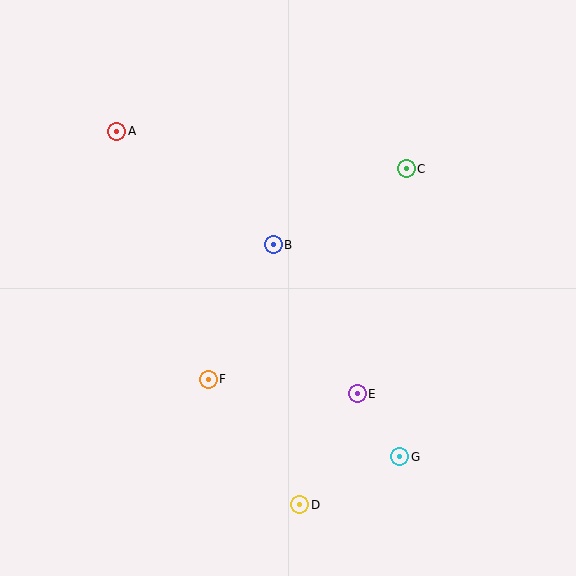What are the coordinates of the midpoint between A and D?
The midpoint between A and D is at (208, 318).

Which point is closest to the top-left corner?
Point A is closest to the top-left corner.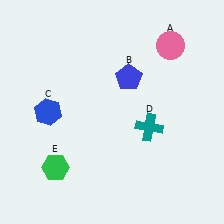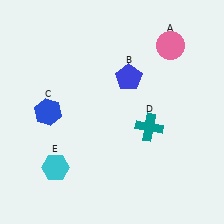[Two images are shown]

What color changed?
The hexagon (E) changed from green in Image 1 to cyan in Image 2.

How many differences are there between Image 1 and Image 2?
There is 1 difference between the two images.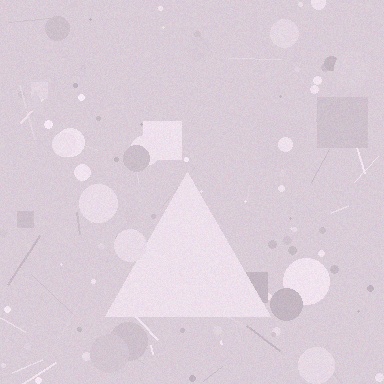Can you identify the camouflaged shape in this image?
The camouflaged shape is a triangle.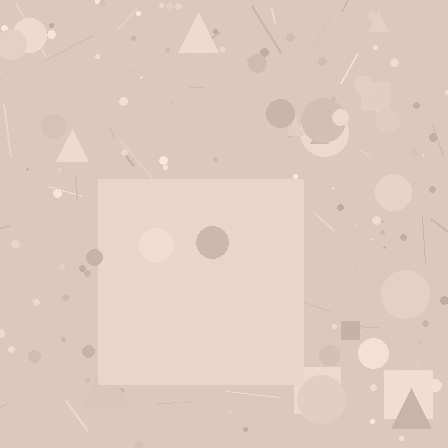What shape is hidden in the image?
A square is hidden in the image.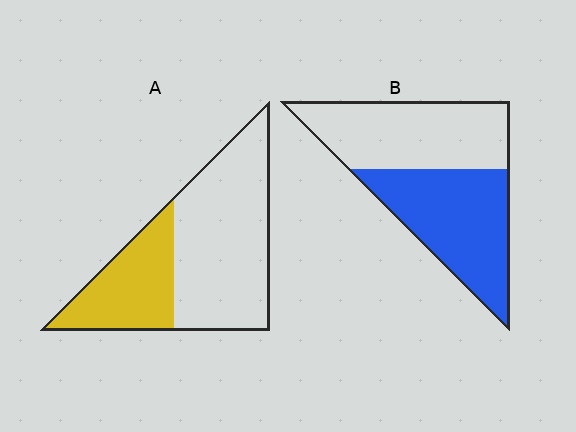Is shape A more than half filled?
No.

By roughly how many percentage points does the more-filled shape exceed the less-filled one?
By roughly 15 percentage points (B over A).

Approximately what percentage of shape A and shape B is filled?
A is approximately 35% and B is approximately 50%.